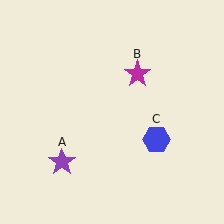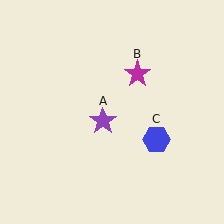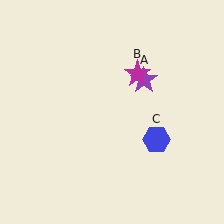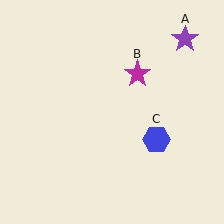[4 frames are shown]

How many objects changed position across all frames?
1 object changed position: purple star (object A).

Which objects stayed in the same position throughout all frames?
Magenta star (object B) and blue hexagon (object C) remained stationary.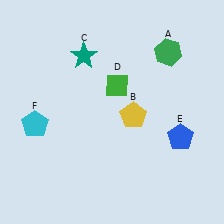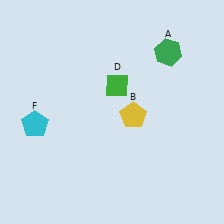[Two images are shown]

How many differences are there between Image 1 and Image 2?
There are 2 differences between the two images.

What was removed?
The teal star (C), the blue pentagon (E) were removed in Image 2.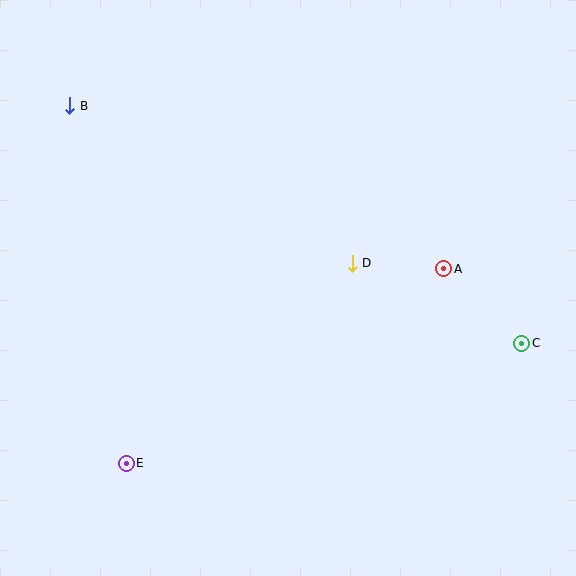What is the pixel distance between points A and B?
The distance between A and B is 408 pixels.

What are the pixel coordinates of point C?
Point C is at (522, 343).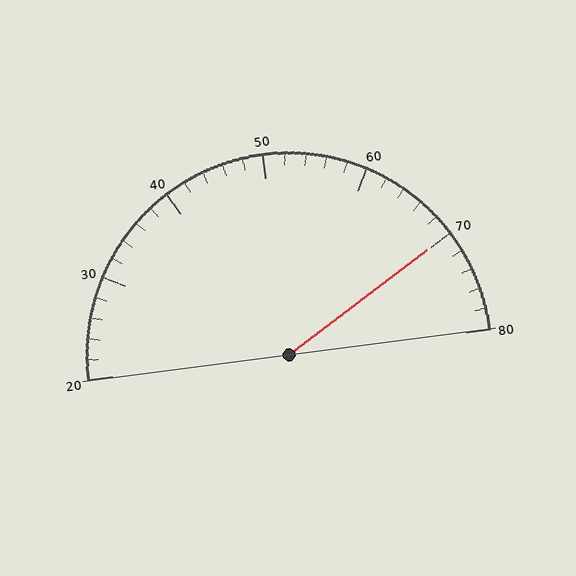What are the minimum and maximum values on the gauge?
The gauge ranges from 20 to 80.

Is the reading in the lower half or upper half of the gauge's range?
The reading is in the upper half of the range (20 to 80).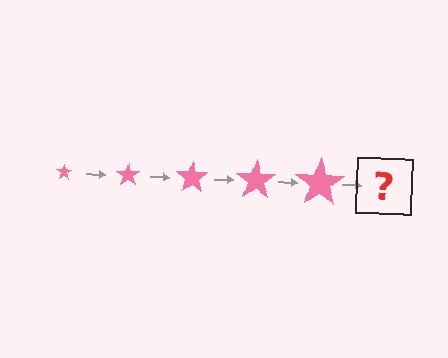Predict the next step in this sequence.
The next step is a pink star, larger than the previous one.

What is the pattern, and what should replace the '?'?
The pattern is that the star gets progressively larger each step. The '?' should be a pink star, larger than the previous one.